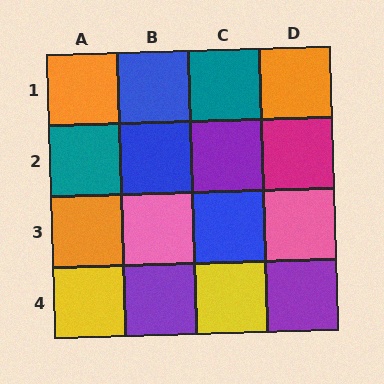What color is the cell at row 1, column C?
Teal.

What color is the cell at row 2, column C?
Purple.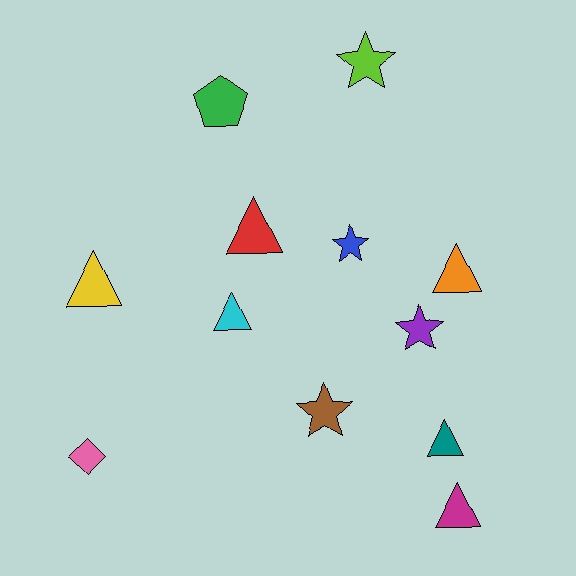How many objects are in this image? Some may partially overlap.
There are 12 objects.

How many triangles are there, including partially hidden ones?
There are 6 triangles.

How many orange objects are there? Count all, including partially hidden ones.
There is 1 orange object.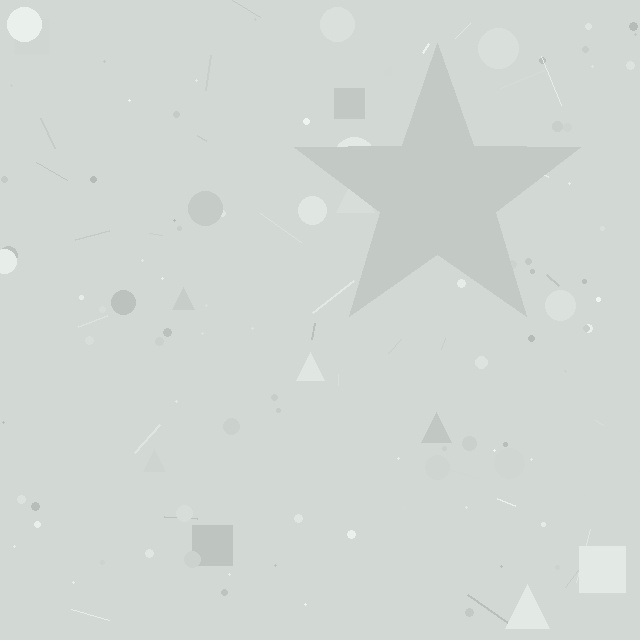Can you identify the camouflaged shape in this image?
The camouflaged shape is a star.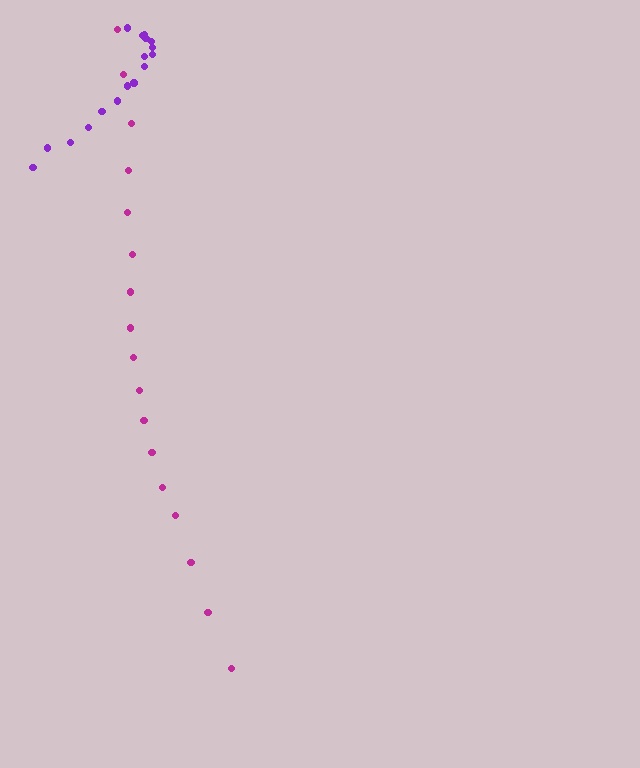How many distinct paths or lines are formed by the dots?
There are 2 distinct paths.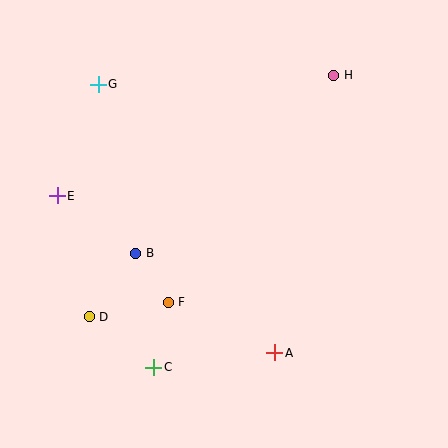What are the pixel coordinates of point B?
Point B is at (136, 253).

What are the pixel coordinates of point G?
Point G is at (98, 84).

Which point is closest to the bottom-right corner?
Point A is closest to the bottom-right corner.